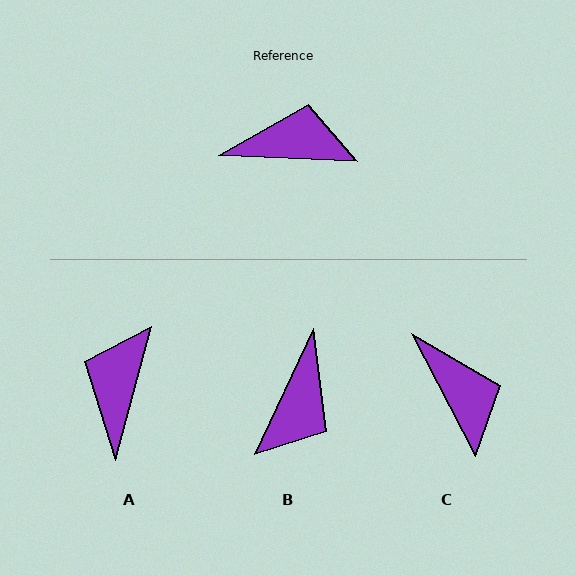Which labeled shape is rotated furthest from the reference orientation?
B, about 113 degrees away.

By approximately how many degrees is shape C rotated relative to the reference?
Approximately 60 degrees clockwise.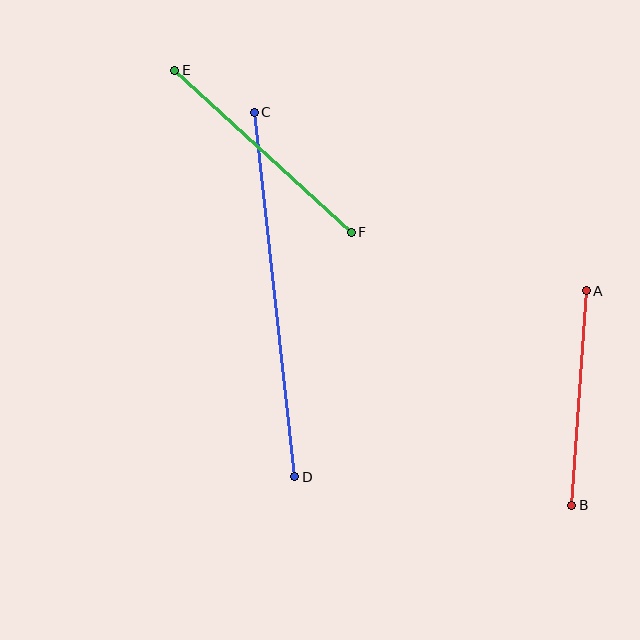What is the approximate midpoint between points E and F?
The midpoint is at approximately (263, 151) pixels.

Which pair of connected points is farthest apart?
Points C and D are farthest apart.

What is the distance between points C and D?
The distance is approximately 367 pixels.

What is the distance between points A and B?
The distance is approximately 215 pixels.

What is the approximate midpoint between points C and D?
The midpoint is at approximately (275, 295) pixels.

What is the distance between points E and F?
The distance is approximately 240 pixels.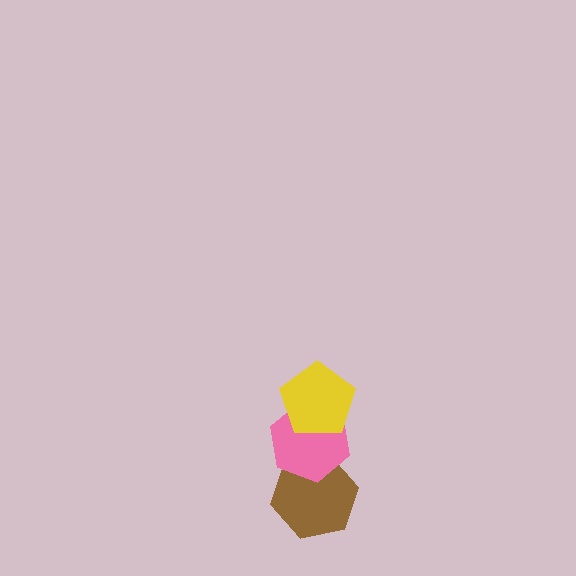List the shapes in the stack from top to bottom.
From top to bottom: the yellow pentagon, the pink hexagon, the brown hexagon.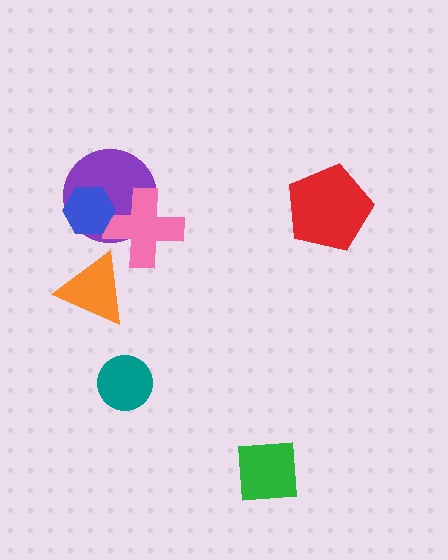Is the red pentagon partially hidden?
No, no other shape covers it.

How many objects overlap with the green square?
0 objects overlap with the green square.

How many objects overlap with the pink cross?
2 objects overlap with the pink cross.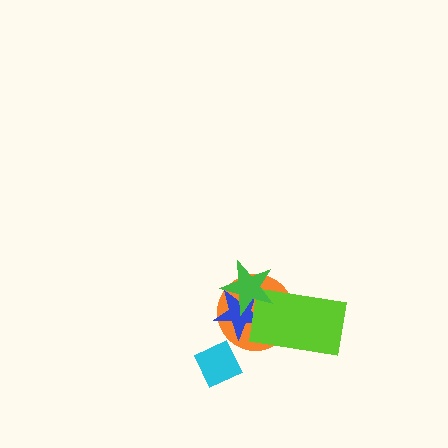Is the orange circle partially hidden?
Yes, it is partially covered by another shape.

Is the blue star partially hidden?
Yes, it is partially covered by another shape.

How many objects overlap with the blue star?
3 objects overlap with the blue star.